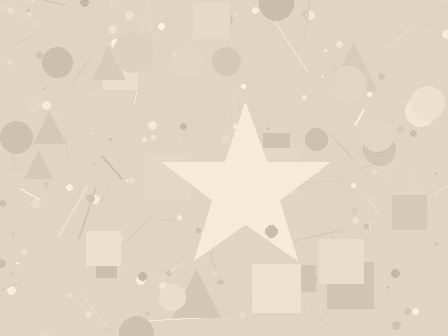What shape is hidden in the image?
A star is hidden in the image.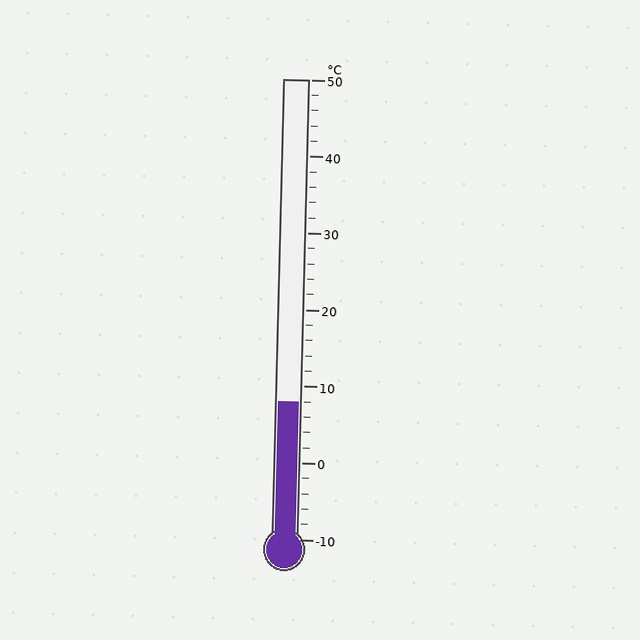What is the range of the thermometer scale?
The thermometer scale ranges from -10°C to 50°C.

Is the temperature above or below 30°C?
The temperature is below 30°C.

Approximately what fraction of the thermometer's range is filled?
The thermometer is filled to approximately 30% of its range.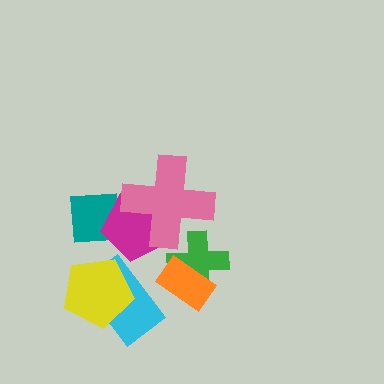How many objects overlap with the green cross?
2 objects overlap with the green cross.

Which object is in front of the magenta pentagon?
The pink cross is in front of the magenta pentagon.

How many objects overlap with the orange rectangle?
1 object overlaps with the orange rectangle.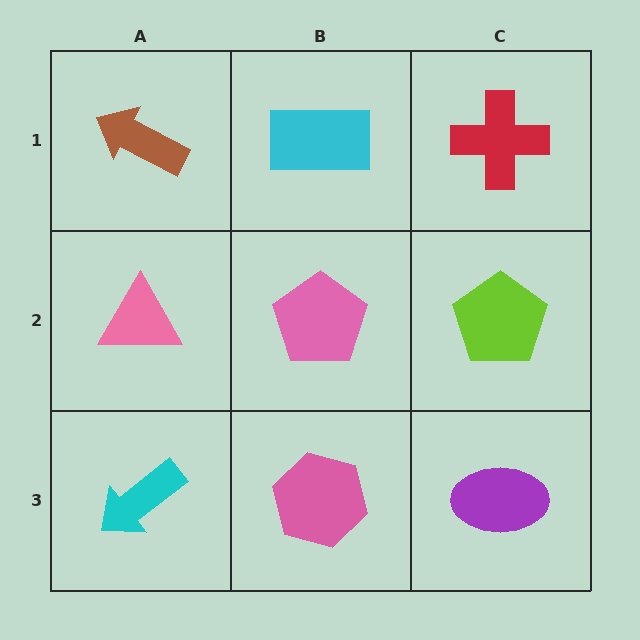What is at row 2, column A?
A pink triangle.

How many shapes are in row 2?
3 shapes.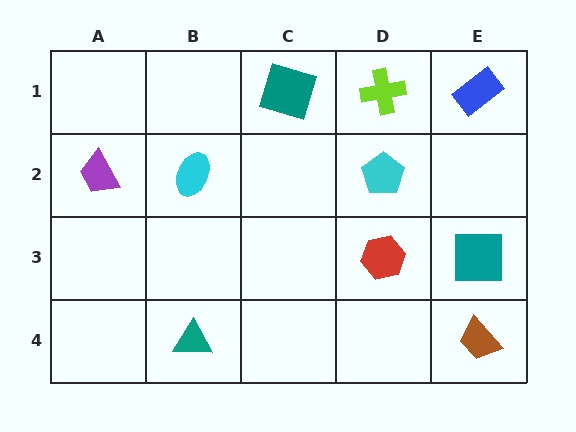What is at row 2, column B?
A cyan ellipse.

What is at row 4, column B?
A teal triangle.